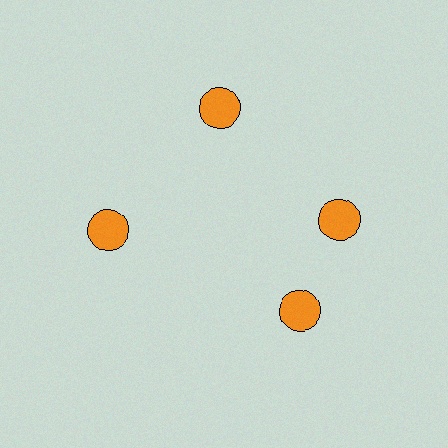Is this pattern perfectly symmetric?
No. The 4 orange circles are arranged in a ring, but one element near the 6 o'clock position is rotated out of alignment along the ring, breaking the 4-fold rotational symmetry.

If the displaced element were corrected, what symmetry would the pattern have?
It would have 4-fold rotational symmetry — the pattern would map onto itself every 90 degrees.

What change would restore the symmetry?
The symmetry would be restored by rotating it back into even spacing with its neighbors so that all 4 circles sit at equal angles and equal distance from the center.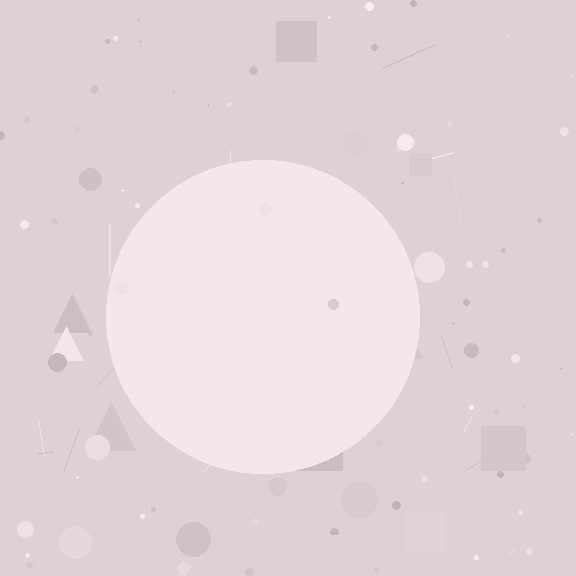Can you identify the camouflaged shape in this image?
The camouflaged shape is a circle.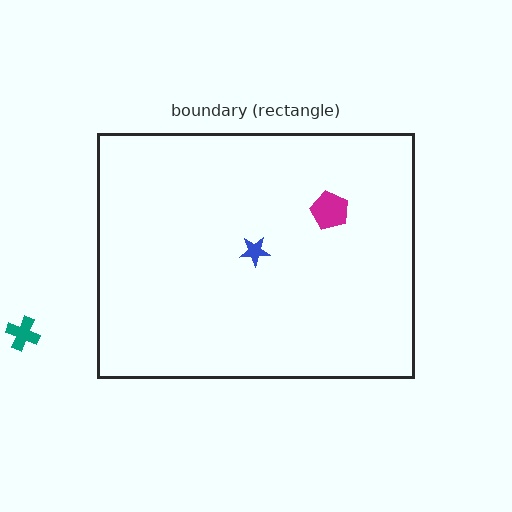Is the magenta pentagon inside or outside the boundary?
Inside.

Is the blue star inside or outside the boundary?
Inside.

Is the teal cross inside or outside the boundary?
Outside.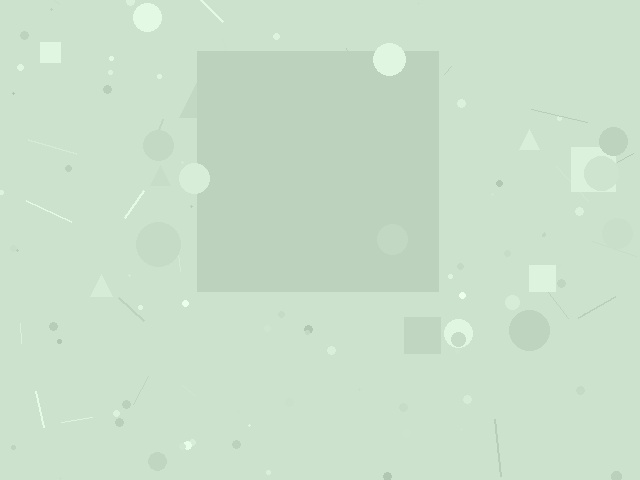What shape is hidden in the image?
A square is hidden in the image.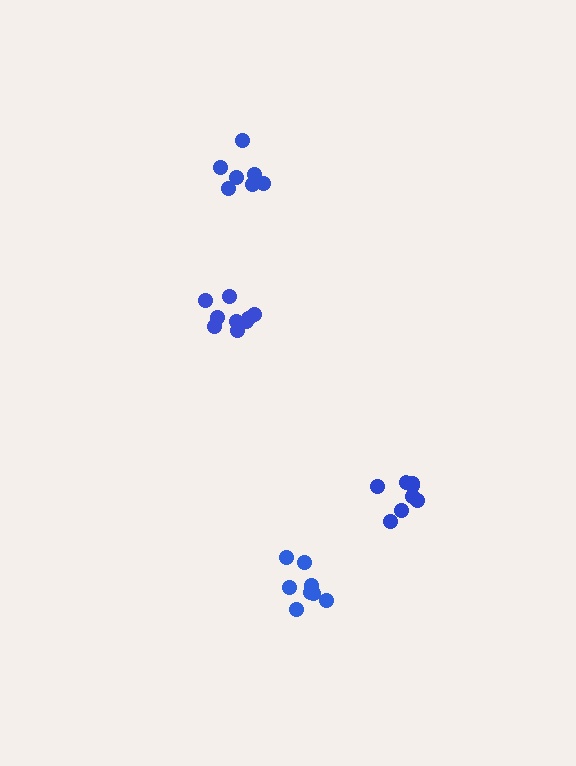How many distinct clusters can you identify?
There are 4 distinct clusters.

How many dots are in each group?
Group 1: 8 dots, Group 2: 9 dots, Group 3: 7 dots, Group 4: 8 dots (32 total).